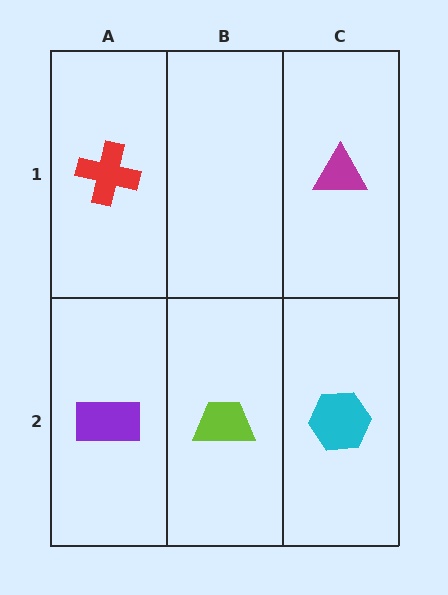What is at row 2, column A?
A purple rectangle.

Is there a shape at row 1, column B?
No, that cell is empty.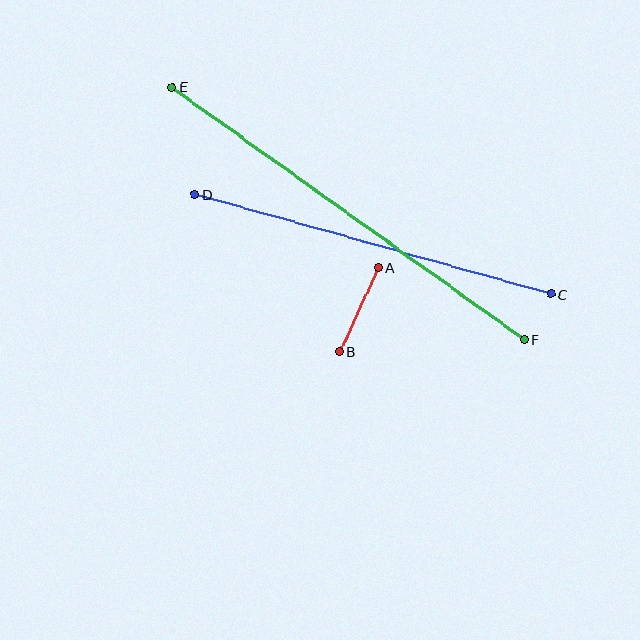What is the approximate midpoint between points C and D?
The midpoint is at approximately (373, 244) pixels.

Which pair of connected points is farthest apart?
Points E and F are farthest apart.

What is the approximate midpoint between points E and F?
The midpoint is at approximately (348, 214) pixels.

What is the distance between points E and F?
The distance is approximately 433 pixels.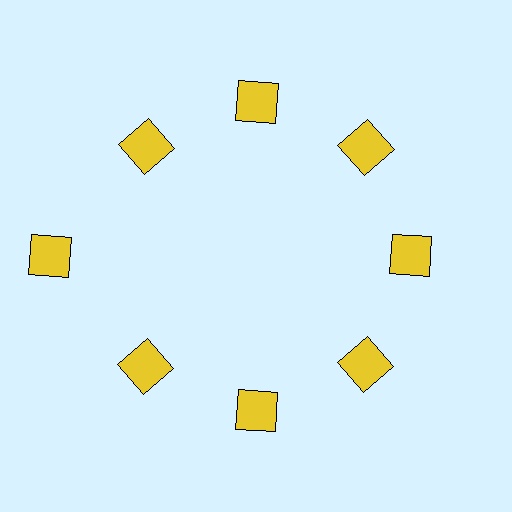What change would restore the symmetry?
The symmetry would be restored by moving it inward, back onto the ring so that all 8 squares sit at equal angles and equal distance from the center.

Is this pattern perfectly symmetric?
No. The 8 yellow squares are arranged in a ring, but one element near the 9 o'clock position is pushed outward from the center, breaking the 8-fold rotational symmetry.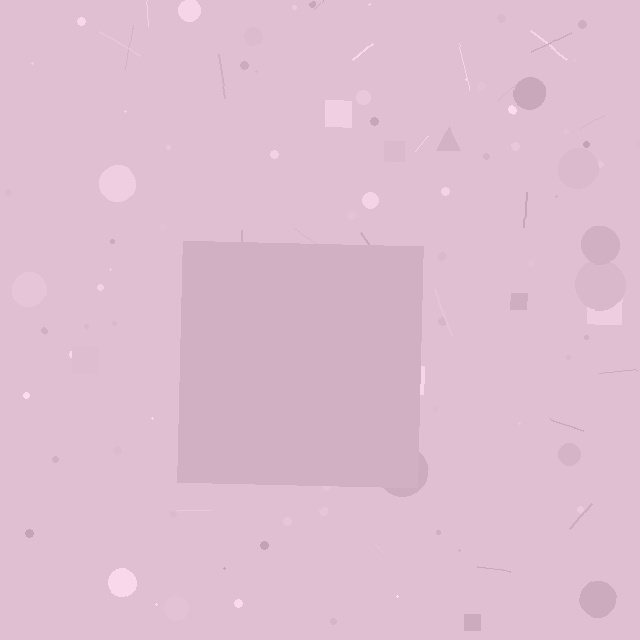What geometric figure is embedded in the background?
A square is embedded in the background.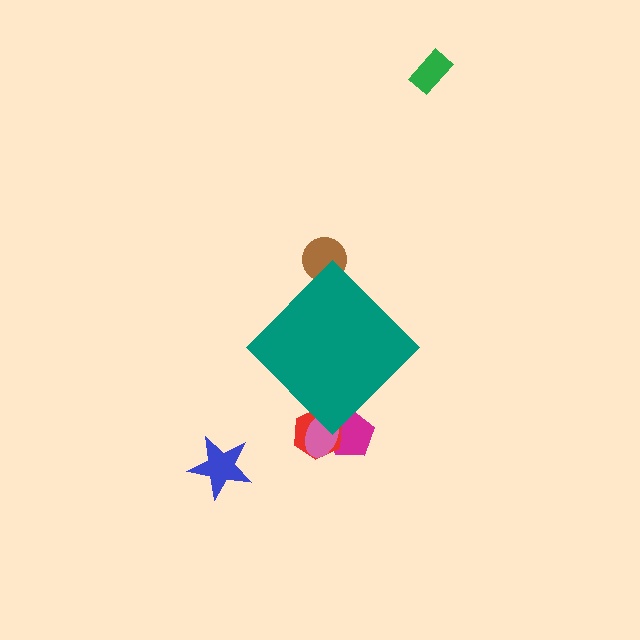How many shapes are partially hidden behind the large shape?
4 shapes are partially hidden.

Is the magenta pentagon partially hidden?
Yes, the magenta pentagon is partially hidden behind the teal diamond.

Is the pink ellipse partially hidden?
Yes, the pink ellipse is partially hidden behind the teal diamond.